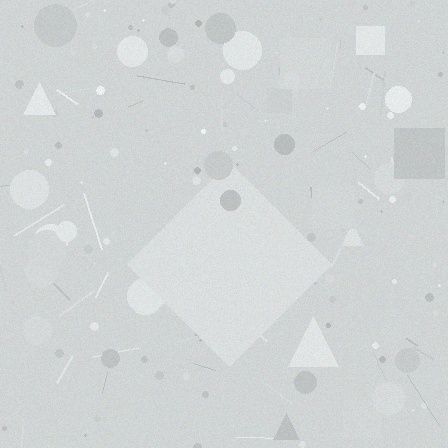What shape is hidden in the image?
A diamond is hidden in the image.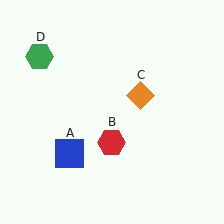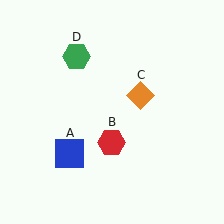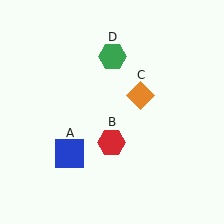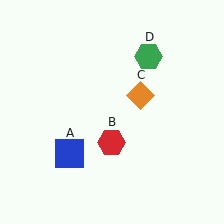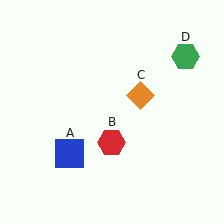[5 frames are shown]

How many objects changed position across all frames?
1 object changed position: green hexagon (object D).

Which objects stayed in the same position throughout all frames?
Blue square (object A) and red hexagon (object B) and orange diamond (object C) remained stationary.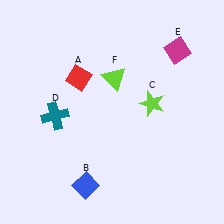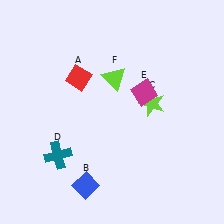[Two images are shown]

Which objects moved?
The objects that moved are: the teal cross (D), the magenta diamond (E).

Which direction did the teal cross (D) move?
The teal cross (D) moved down.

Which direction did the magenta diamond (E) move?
The magenta diamond (E) moved down.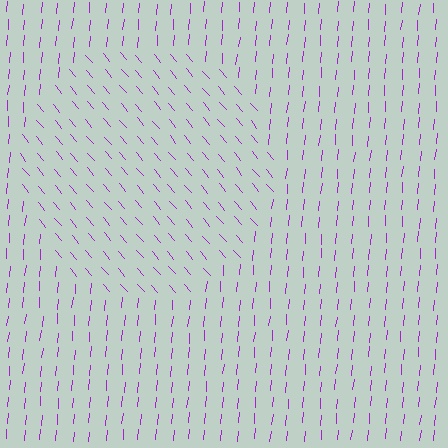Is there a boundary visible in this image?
Yes, there is a texture boundary formed by a change in line orientation.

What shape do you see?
I see a circle.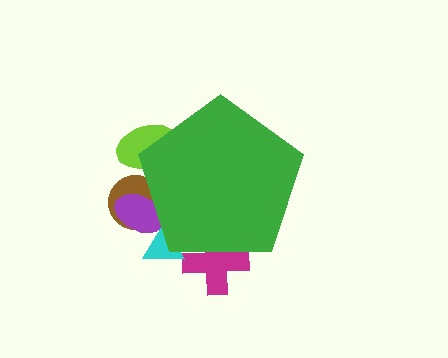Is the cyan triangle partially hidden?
Yes, the cyan triangle is partially hidden behind the green pentagon.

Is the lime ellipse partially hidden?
Yes, the lime ellipse is partially hidden behind the green pentagon.